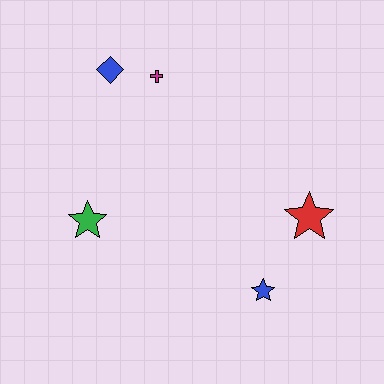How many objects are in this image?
There are 5 objects.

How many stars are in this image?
There are 3 stars.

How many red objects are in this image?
There is 1 red object.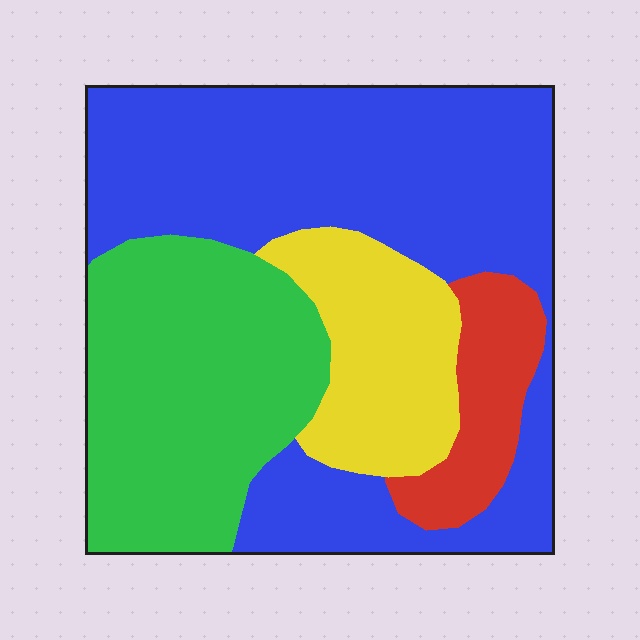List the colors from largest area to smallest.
From largest to smallest: blue, green, yellow, red.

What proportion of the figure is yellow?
Yellow takes up about one sixth (1/6) of the figure.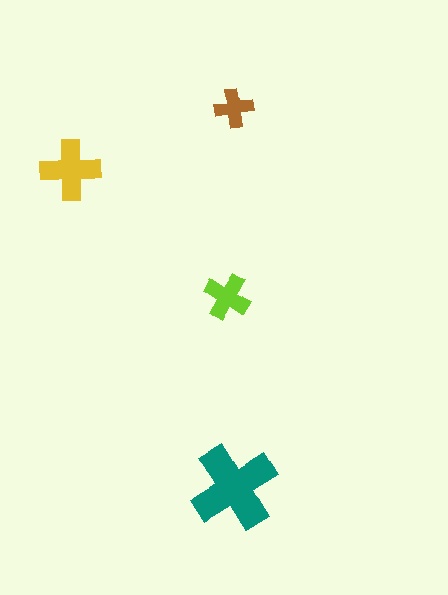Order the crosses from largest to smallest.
the teal one, the yellow one, the lime one, the brown one.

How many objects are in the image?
There are 4 objects in the image.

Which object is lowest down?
The teal cross is bottommost.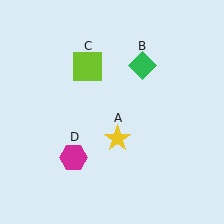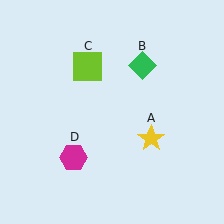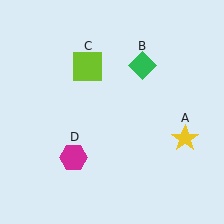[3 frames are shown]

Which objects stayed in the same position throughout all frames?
Green diamond (object B) and lime square (object C) and magenta hexagon (object D) remained stationary.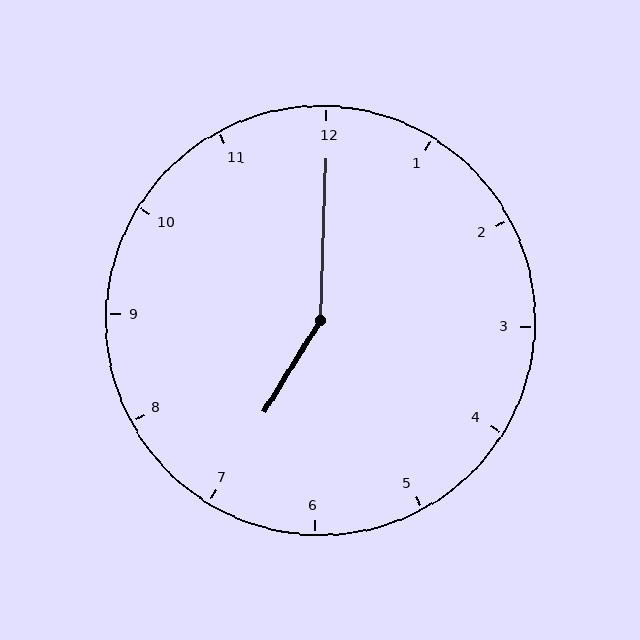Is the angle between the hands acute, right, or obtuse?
It is obtuse.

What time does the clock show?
7:00.